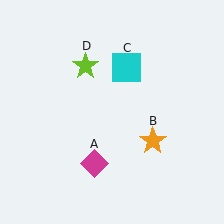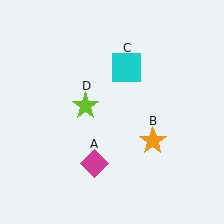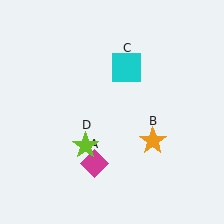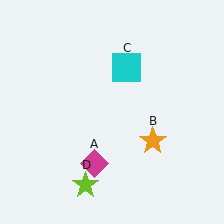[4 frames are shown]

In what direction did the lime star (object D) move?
The lime star (object D) moved down.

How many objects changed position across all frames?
1 object changed position: lime star (object D).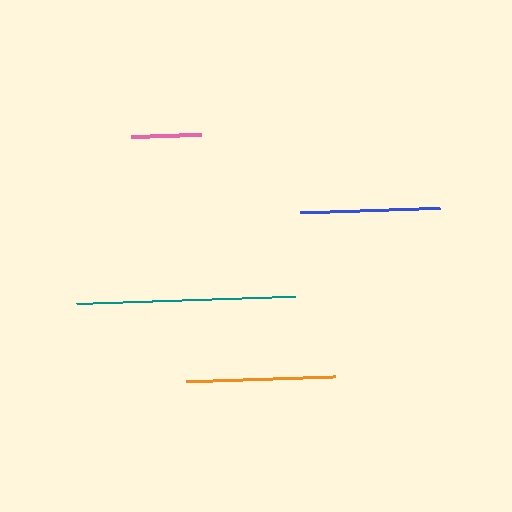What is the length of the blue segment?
The blue segment is approximately 140 pixels long.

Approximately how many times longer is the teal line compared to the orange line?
The teal line is approximately 1.5 times the length of the orange line.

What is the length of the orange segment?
The orange segment is approximately 149 pixels long.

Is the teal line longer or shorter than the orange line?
The teal line is longer than the orange line.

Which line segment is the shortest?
The pink line is the shortest at approximately 70 pixels.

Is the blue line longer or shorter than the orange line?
The orange line is longer than the blue line.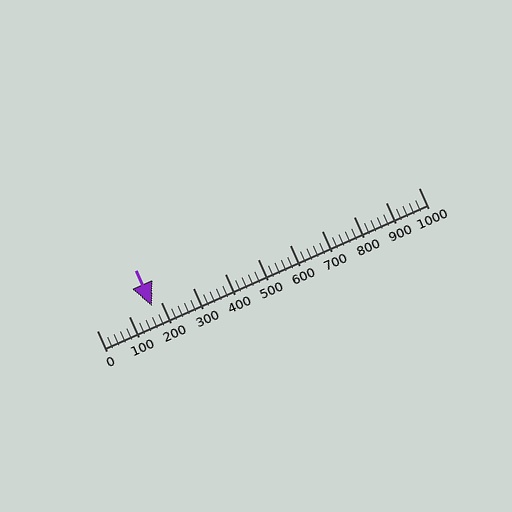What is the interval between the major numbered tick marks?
The major tick marks are spaced 100 units apart.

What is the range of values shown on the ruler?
The ruler shows values from 0 to 1000.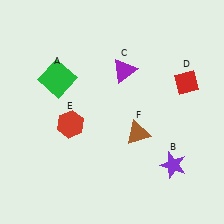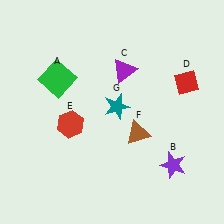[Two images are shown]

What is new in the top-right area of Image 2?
A teal star (G) was added in the top-right area of Image 2.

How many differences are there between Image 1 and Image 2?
There is 1 difference between the two images.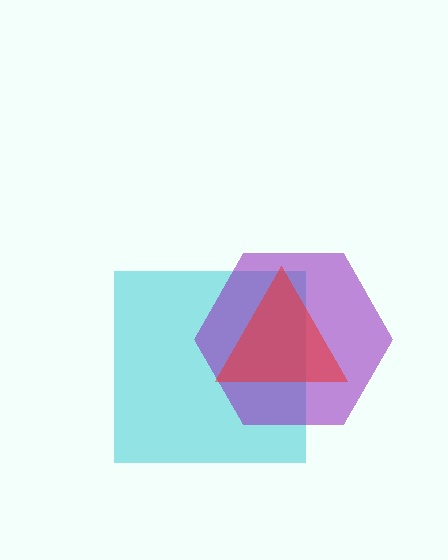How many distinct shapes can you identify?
There are 3 distinct shapes: a cyan square, a purple hexagon, a red triangle.